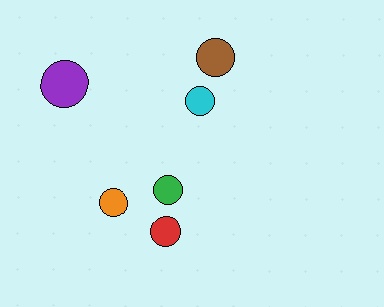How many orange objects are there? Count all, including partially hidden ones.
There is 1 orange object.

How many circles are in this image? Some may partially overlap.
There are 6 circles.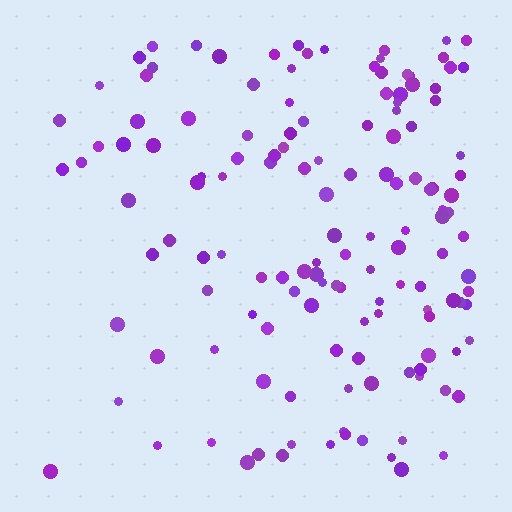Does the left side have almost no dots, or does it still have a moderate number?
Still a moderate number, just noticeably fewer than the right.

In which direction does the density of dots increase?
From left to right, with the right side densest.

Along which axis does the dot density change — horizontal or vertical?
Horizontal.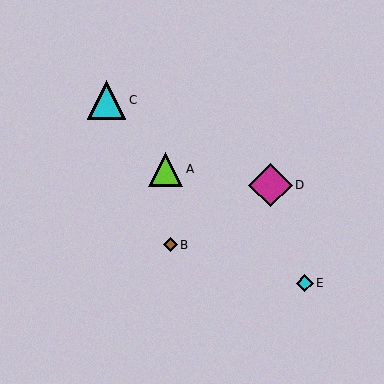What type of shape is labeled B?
Shape B is a brown diamond.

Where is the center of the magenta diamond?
The center of the magenta diamond is at (270, 185).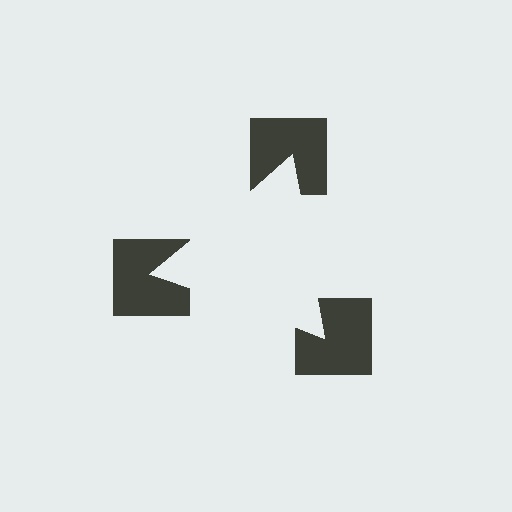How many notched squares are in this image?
There are 3 — one at each vertex of the illusory triangle.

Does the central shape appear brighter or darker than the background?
It typically appears slightly brighter than the background, even though no actual brightness change is drawn.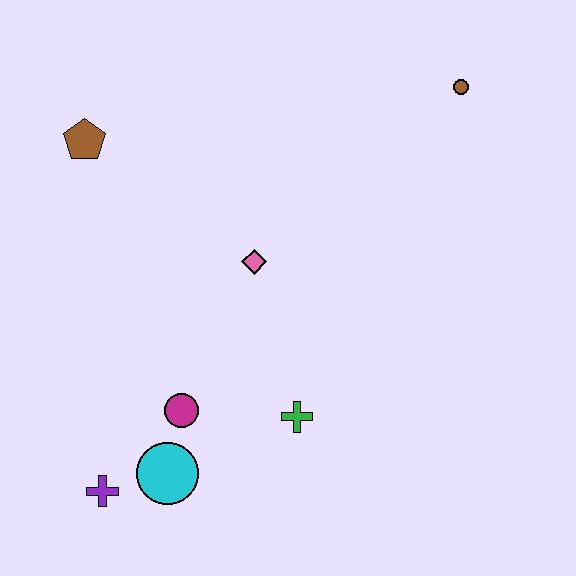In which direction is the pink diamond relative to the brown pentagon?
The pink diamond is to the right of the brown pentagon.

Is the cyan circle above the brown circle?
No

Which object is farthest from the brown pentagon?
The brown circle is farthest from the brown pentagon.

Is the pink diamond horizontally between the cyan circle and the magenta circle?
No